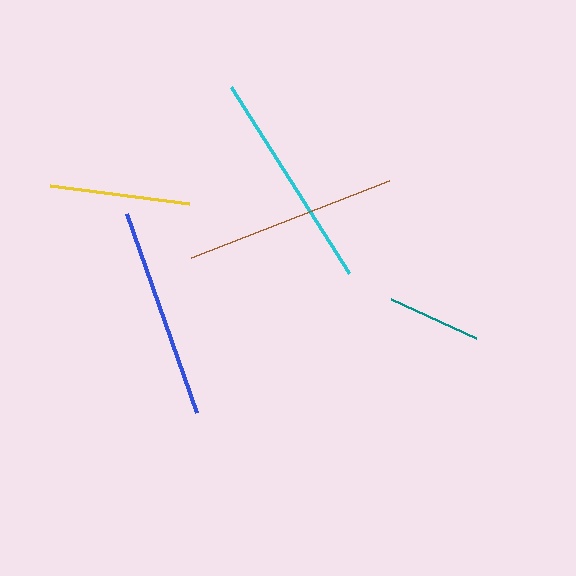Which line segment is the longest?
The cyan line is the longest at approximately 220 pixels.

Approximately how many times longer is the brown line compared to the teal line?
The brown line is approximately 2.3 times the length of the teal line.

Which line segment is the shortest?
The teal line is the shortest at approximately 93 pixels.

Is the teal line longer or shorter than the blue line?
The blue line is longer than the teal line.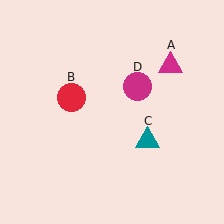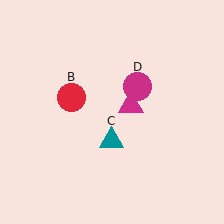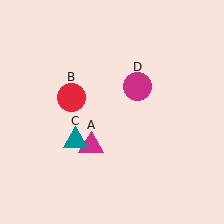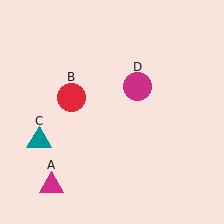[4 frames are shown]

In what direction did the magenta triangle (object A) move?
The magenta triangle (object A) moved down and to the left.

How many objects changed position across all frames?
2 objects changed position: magenta triangle (object A), teal triangle (object C).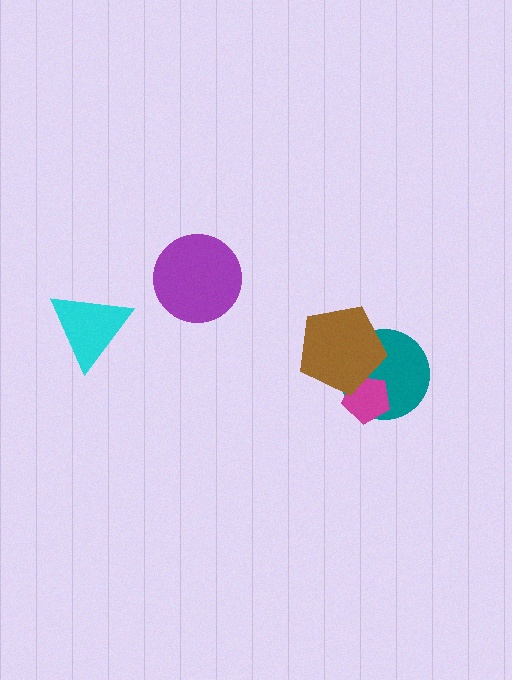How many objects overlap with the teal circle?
2 objects overlap with the teal circle.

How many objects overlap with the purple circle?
0 objects overlap with the purple circle.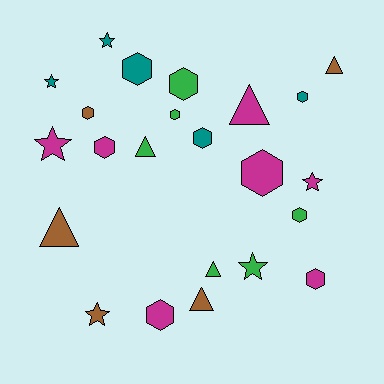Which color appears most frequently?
Magenta, with 7 objects.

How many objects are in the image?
There are 23 objects.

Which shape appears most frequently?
Hexagon, with 11 objects.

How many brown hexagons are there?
There is 1 brown hexagon.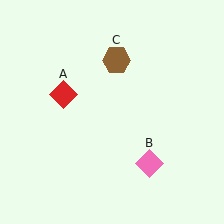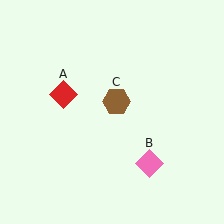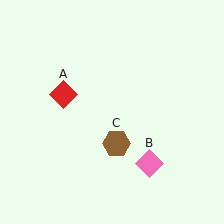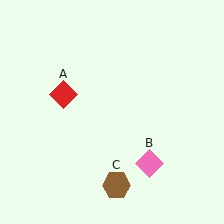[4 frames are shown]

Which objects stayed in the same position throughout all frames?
Red diamond (object A) and pink diamond (object B) remained stationary.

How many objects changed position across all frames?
1 object changed position: brown hexagon (object C).